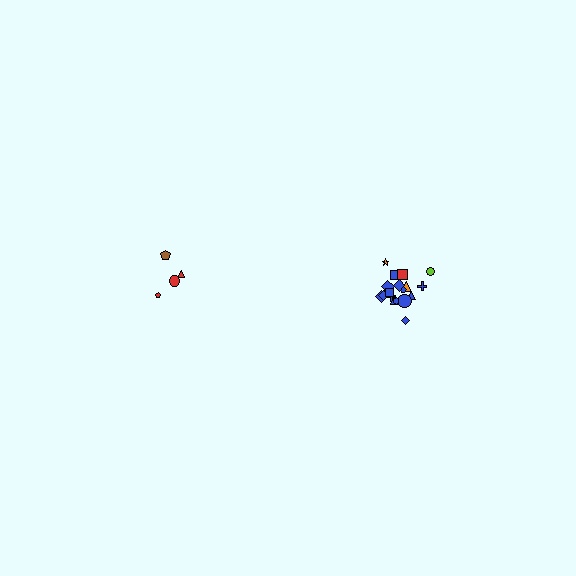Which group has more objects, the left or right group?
The right group.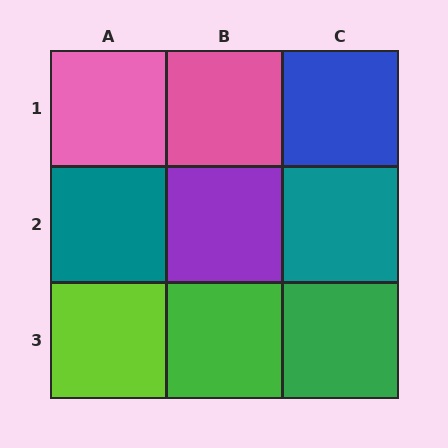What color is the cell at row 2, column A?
Teal.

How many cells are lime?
1 cell is lime.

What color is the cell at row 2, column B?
Purple.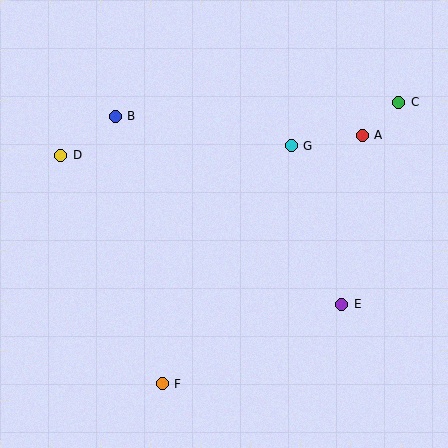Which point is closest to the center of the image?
Point G at (291, 146) is closest to the center.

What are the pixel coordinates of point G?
Point G is at (291, 146).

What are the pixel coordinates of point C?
Point C is at (399, 102).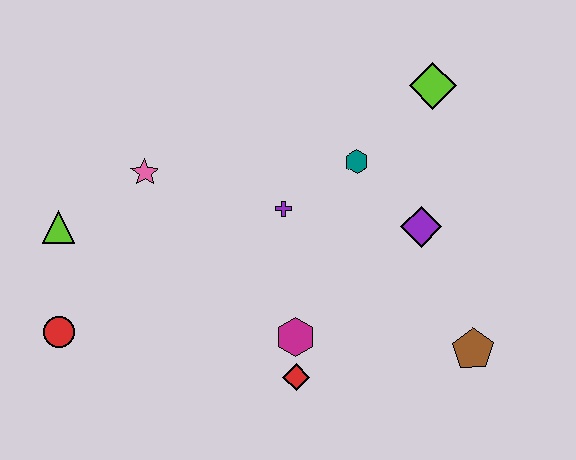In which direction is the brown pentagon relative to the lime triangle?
The brown pentagon is to the right of the lime triangle.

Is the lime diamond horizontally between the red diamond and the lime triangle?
No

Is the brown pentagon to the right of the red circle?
Yes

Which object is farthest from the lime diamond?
The red circle is farthest from the lime diamond.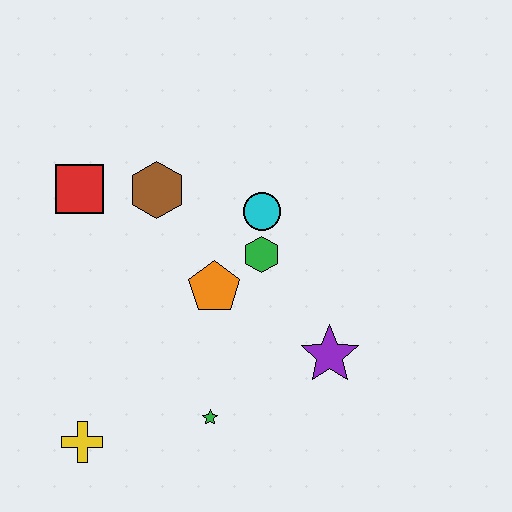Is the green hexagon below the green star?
No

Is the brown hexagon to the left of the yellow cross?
No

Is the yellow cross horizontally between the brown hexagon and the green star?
No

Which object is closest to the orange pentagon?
The green hexagon is closest to the orange pentagon.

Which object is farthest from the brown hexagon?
The yellow cross is farthest from the brown hexagon.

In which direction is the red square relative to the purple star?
The red square is to the left of the purple star.